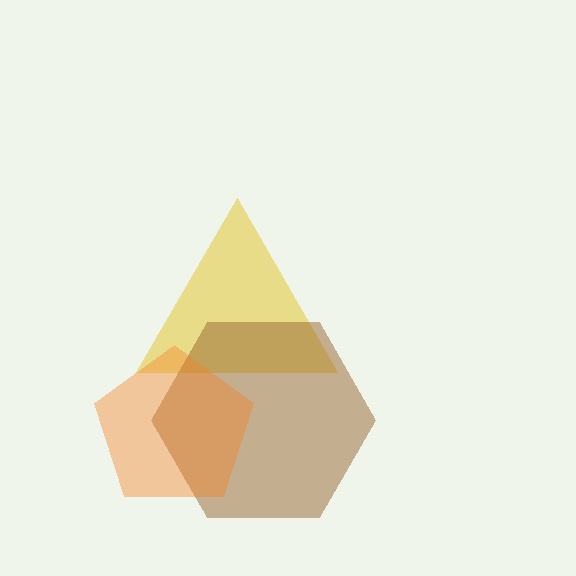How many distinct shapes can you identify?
There are 3 distinct shapes: a yellow triangle, a brown hexagon, an orange pentagon.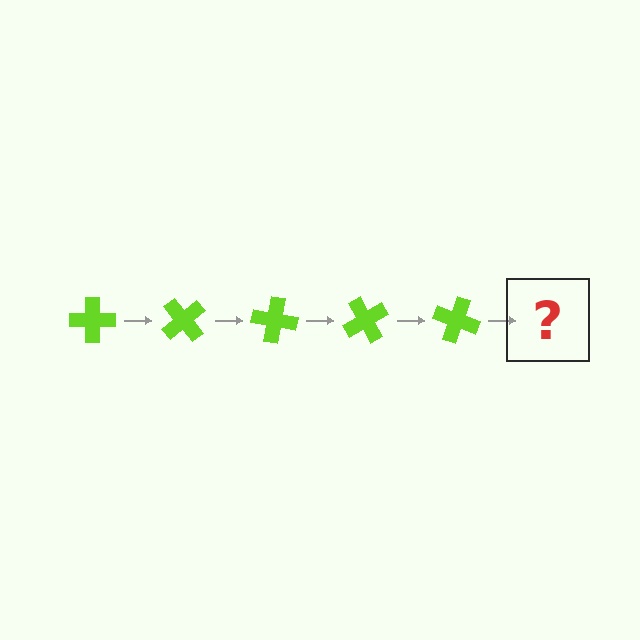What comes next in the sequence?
The next element should be a lime cross rotated 250 degrees.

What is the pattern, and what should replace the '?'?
The pattern is that the cross rotates 50 degrees each step. The '?' should be a lime cross rotated 250 degrees.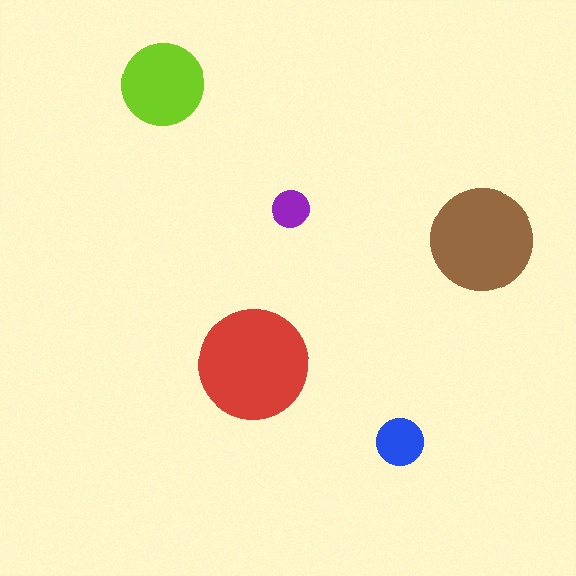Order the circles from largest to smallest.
the red one, the brown one, the lime one, the blue one, the purple one.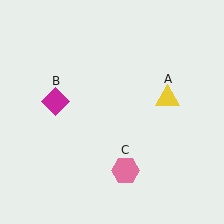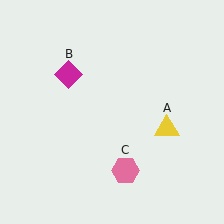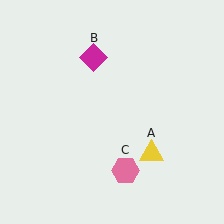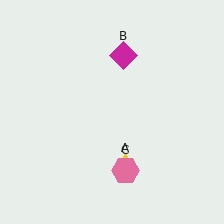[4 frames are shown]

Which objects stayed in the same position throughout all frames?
Pink hexagon (object C) remained stationary.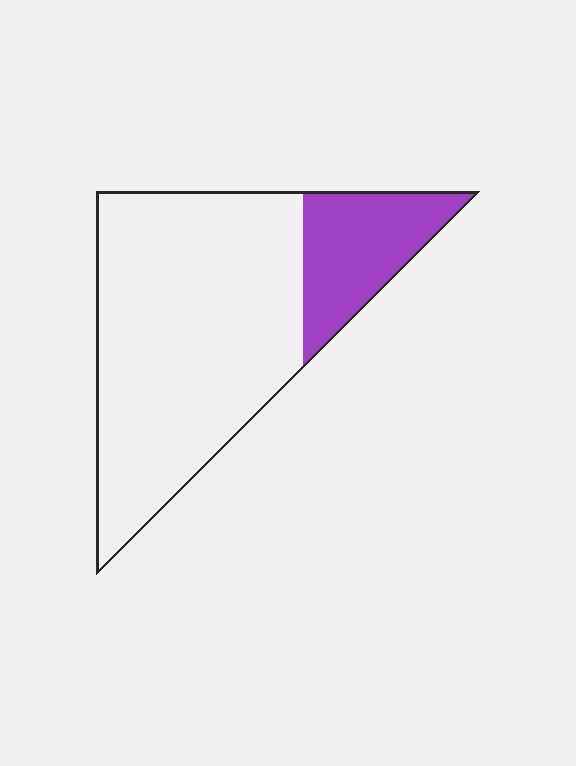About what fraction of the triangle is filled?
About one fifth (1/5).